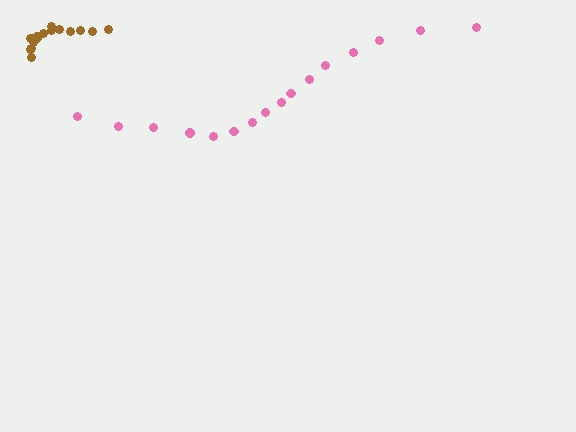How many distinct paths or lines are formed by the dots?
There are 2 distinct paths.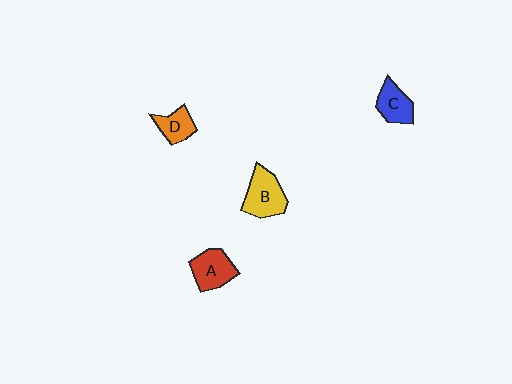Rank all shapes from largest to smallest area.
From largest to smallest: B (yellow), A (red), C (blue), D (orange).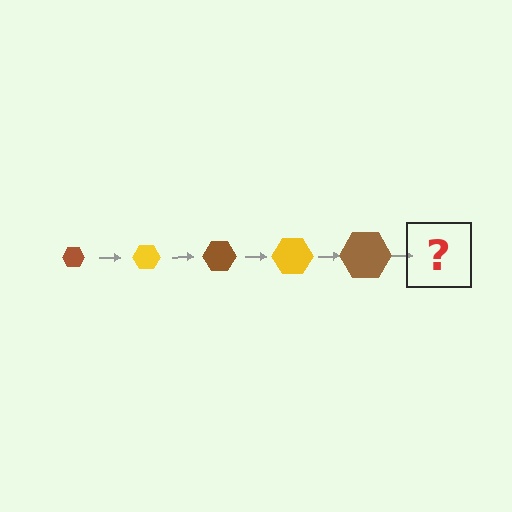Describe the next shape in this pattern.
It should be a yellow hexagon, larger than the previous one.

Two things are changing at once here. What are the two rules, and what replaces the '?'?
The two rules are that the hexagon grows larger each step and the color cycles through brown and yellow. The '?' should be a yellow hexagon, larger than the previous one.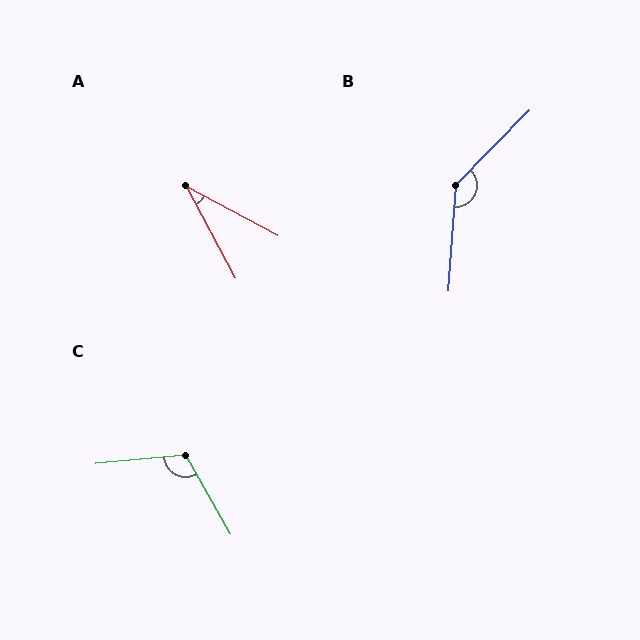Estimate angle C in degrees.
Approximately 114 degrees.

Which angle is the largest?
B, at approximately 139 degrees.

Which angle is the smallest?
A, at approximately 34 degrees.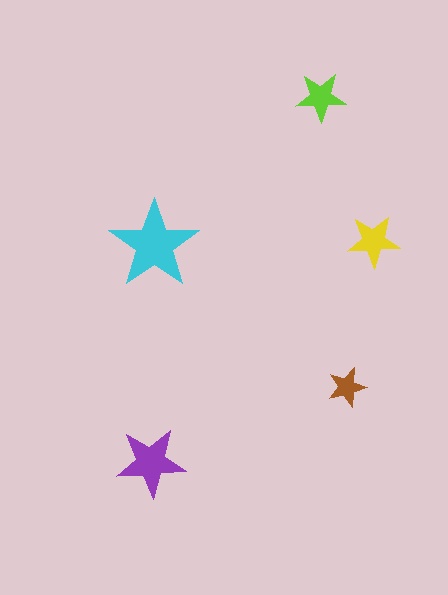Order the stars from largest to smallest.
the cyan one, the purple one, the yellow one, the lime one, the brown one.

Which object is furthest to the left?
The purple star is leftmost.